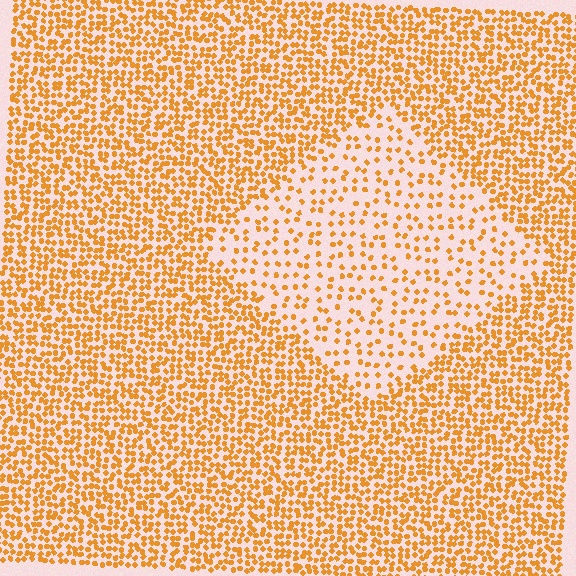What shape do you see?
I see a diamond.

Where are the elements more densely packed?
The elements are more densely packed outside the diamond boundary.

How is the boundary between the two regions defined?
The boundary is defined by a change in element density (approximately 2.4x ratio). All elements are the same color, size, and shape.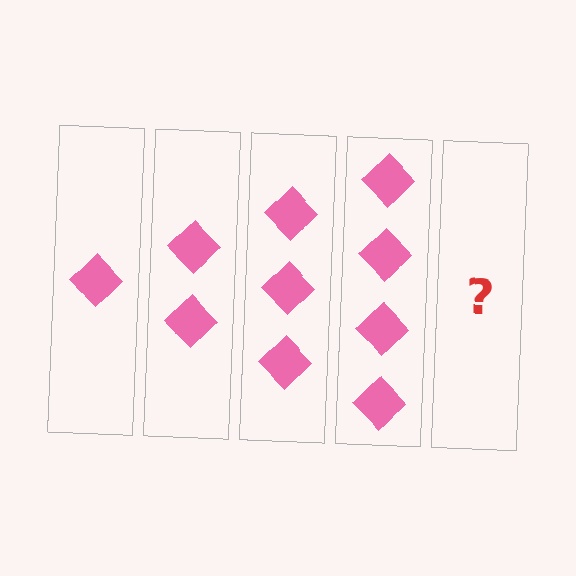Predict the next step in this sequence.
The next step is 5 diamonds.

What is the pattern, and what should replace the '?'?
The pattern is that each step adds one more diamond. The '?' should be 5 diamonds.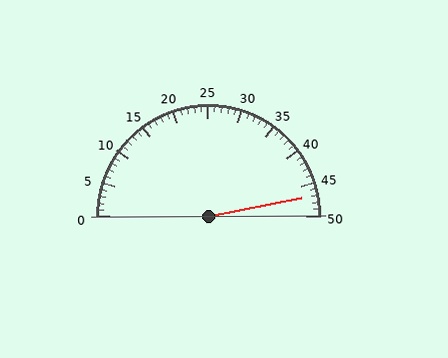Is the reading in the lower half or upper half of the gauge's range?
The reading is in the upper half of the range (0 to 50).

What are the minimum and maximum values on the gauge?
The gauge ranges from 0 to 50.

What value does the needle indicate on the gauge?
The needle indicates approximately 47.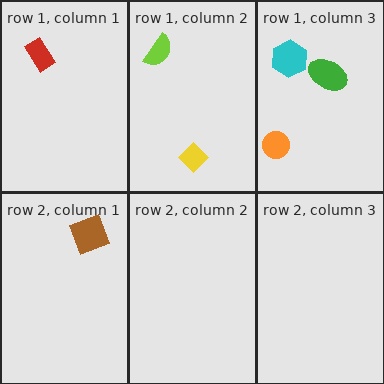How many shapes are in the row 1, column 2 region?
2.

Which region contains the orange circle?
The row 1, column 3 region.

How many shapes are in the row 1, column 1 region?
1.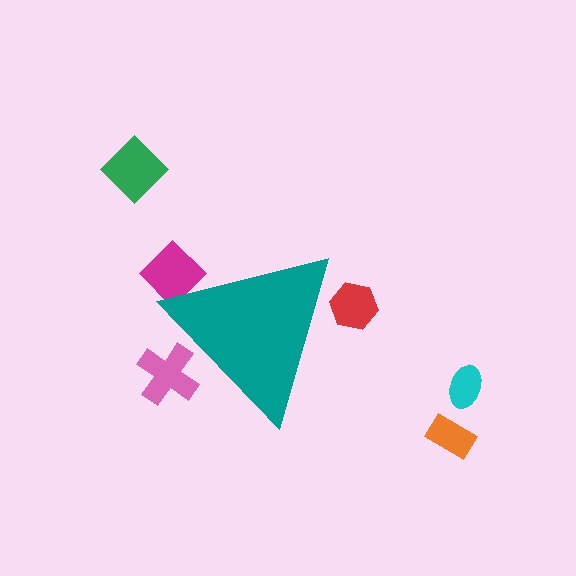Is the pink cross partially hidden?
Yes, the pink cross is partially hidden behind the teal triangle.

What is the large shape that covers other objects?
A teal triangle.